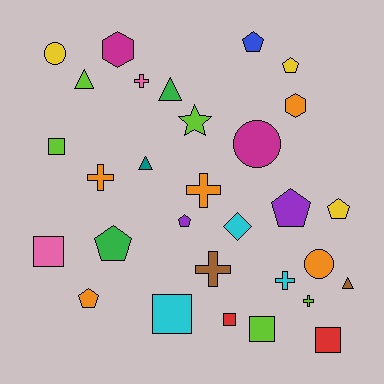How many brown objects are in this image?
There are 2 brown objects.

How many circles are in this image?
There are 3 circles.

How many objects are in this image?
There are 30 objects.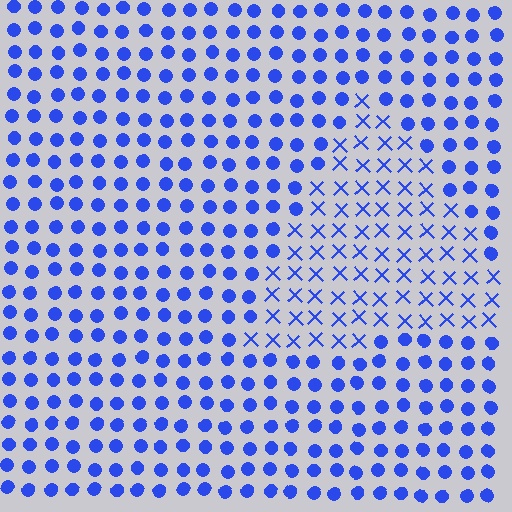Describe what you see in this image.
The image is filled with small blue elements arranged in a uniform grid. A triangle-shaped region contains X marks, while the surrounding area contains circles. The boundary is defined purely by the change in element shape.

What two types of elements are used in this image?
The image uses X marks inside the triangle region and circles outside it.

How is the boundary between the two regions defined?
The boundary is defined by a change in element shape: X marks inside vs. circles outside. All elements share the same color and spacing.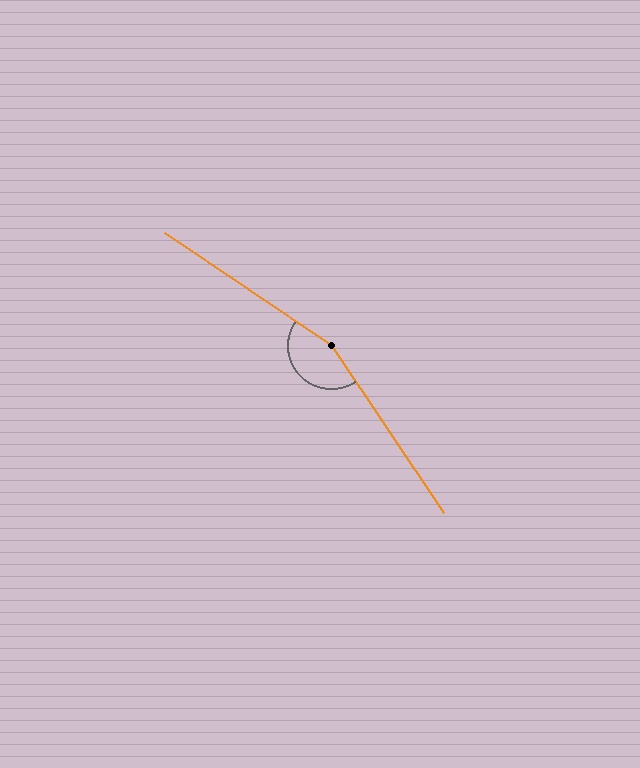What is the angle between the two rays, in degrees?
Approximately 158 degrees.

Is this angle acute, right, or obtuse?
It is obtuse.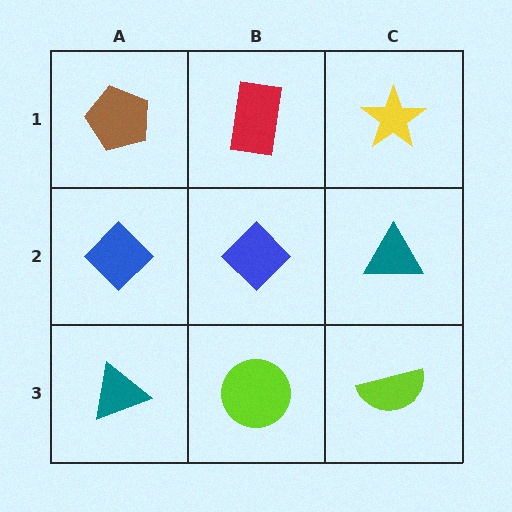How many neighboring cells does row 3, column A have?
2.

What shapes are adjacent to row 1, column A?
A blue diamond (row 2, column A), a red rectangle (row 1, column B).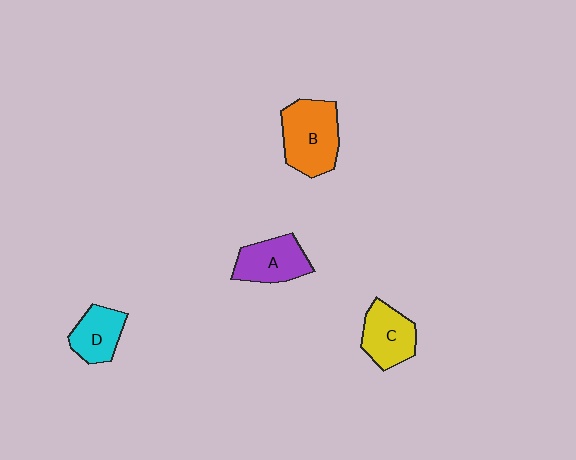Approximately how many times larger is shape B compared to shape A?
Approximately 1.3 times.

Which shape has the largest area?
Shape B (orange).